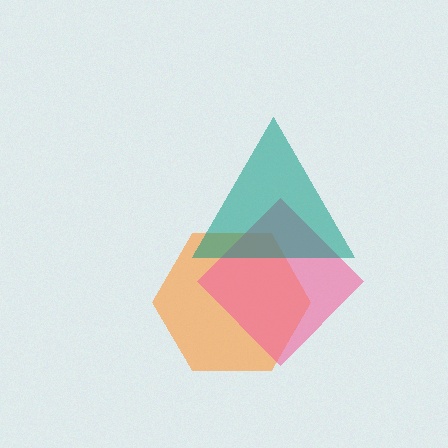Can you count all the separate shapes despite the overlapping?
Yes, there are 3 separate shapes.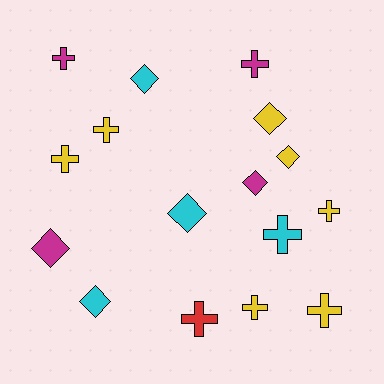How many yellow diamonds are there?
There are 2 yellow diamonds.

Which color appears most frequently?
Yellow, with 7 objects.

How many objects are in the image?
There are 16 objects.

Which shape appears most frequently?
Cross, with 9 objects.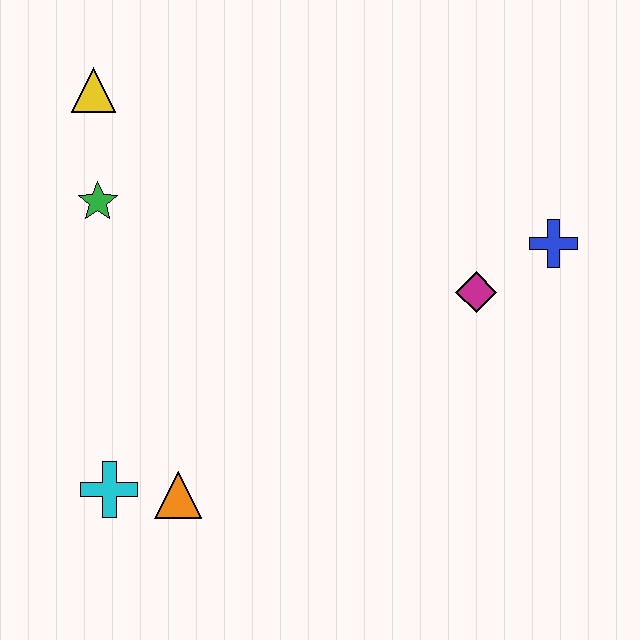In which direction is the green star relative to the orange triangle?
The green star is above the orange triangle.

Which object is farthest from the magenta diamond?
The yellow triangle is farthest from the magenta diamond.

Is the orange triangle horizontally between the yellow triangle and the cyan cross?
No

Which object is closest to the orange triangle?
The cyan cross is closest to the orange triangle.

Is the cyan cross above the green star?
No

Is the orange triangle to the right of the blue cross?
No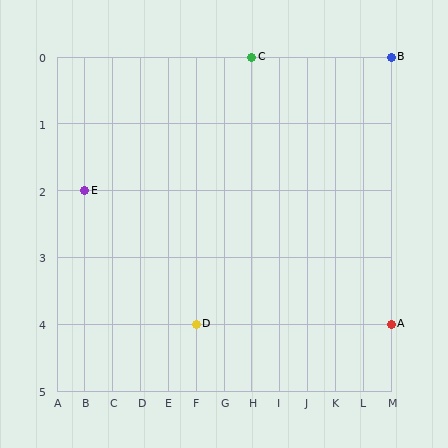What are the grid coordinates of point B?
Point B is at grid coordinates (M, 0).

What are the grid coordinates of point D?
Point D is at grid coordinates (F, 4).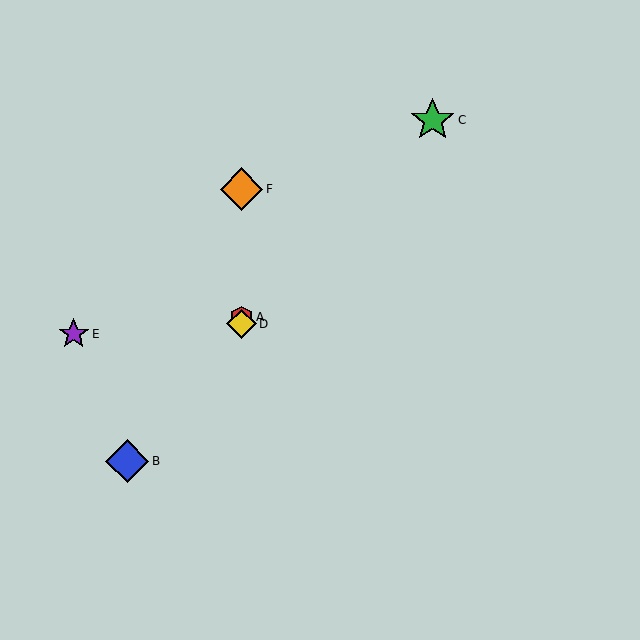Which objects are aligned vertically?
Objects A, D, F are aligned vertically.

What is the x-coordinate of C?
Object C is at x≈433.